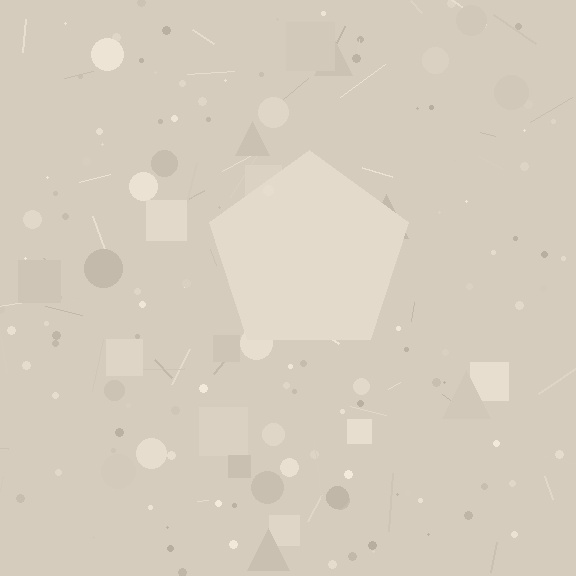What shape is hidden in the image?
A pentagon is hidden in the image.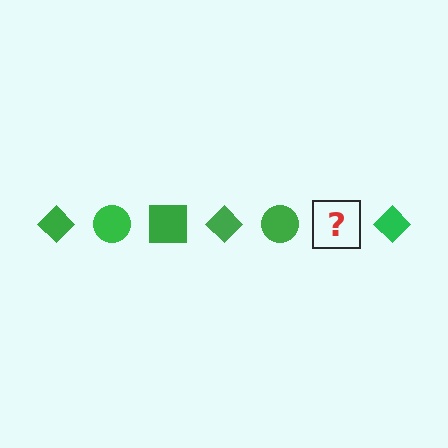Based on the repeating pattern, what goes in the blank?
The blank should be a green square.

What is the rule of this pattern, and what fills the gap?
The rule is that the pattern cycles through diamond, circle, square shapes in green. The gap should be filled with a green square.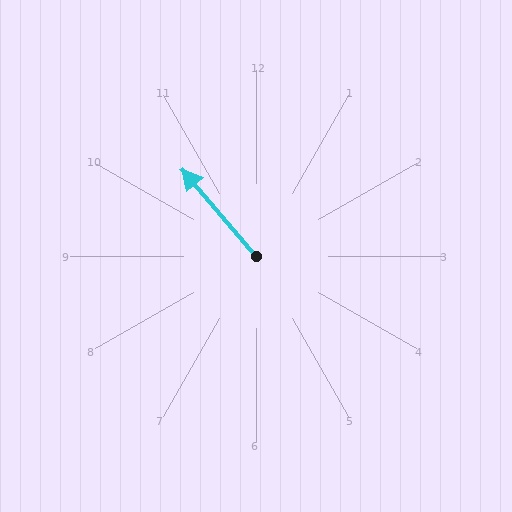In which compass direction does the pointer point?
Northwest.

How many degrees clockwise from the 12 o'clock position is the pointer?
Approximately 319 degrees.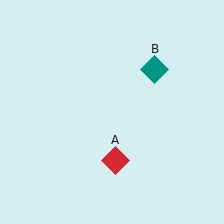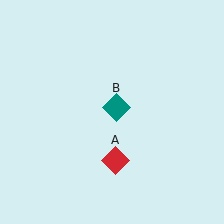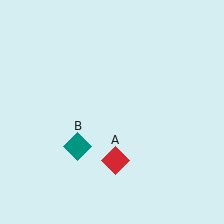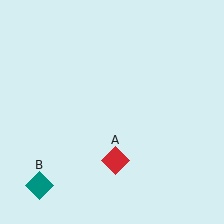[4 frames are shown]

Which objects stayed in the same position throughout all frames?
Red diamond (object A) remained stationary.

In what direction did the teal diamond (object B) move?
The teal diamond (object B) moved down and to the left.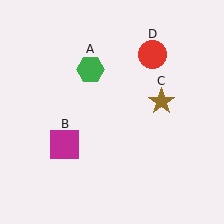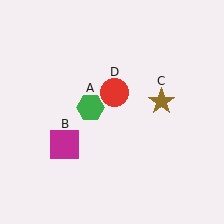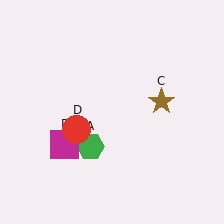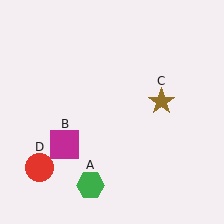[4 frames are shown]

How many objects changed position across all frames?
2 objects changed position: green hexagon (object A), red circle (object D).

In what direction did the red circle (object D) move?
The red circle (object D) moved down and to the left.